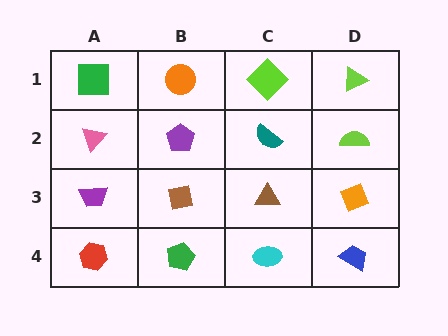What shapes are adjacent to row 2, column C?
A lime diamond (row 1, column C), a brown triangle (row 3, column C), a purple pentagon (row 2, column B), a lime semicircle (row 2, column D).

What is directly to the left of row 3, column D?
A brown triangle.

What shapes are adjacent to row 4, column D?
An orange diamond (row 3, column D), a cyan ellipse (row 4, column C).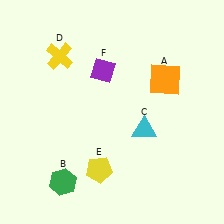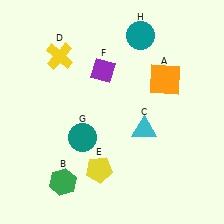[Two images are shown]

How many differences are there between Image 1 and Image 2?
There are 2 differences between the two images.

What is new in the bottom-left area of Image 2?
A teal circle (G) was added in the bottom-left area of Image 2.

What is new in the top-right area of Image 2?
A teal circle (H) was added in the top-right area of Image 2.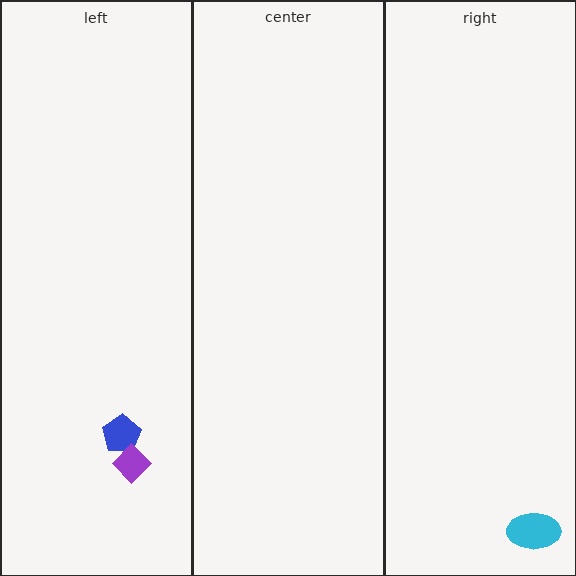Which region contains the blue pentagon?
The left region.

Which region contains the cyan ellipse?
The right region.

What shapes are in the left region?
The blue pentagon, the purple diamond.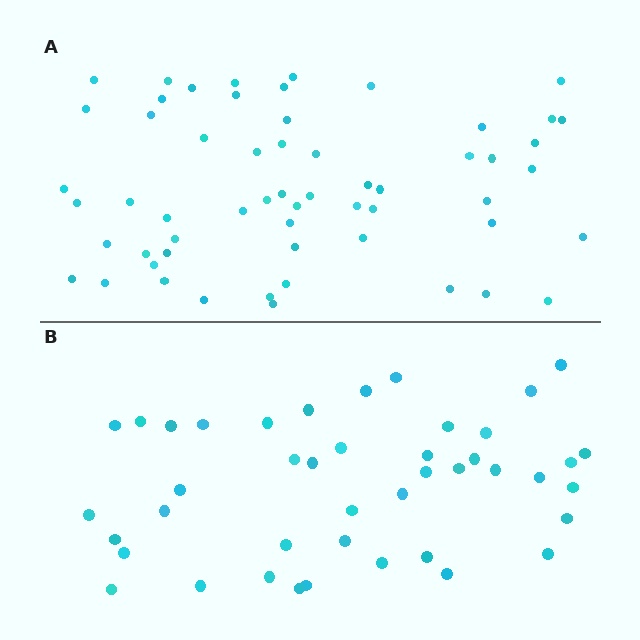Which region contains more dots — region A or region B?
Region A (the top region) has more dots.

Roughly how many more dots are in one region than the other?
Region A has approximately 15 more dots than region B.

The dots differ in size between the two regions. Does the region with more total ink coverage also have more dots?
No. Region B has more total ink coverage because its dots are larger, but region A actually contains more individual dots. Total area can be misleading — the number of items is what matters here.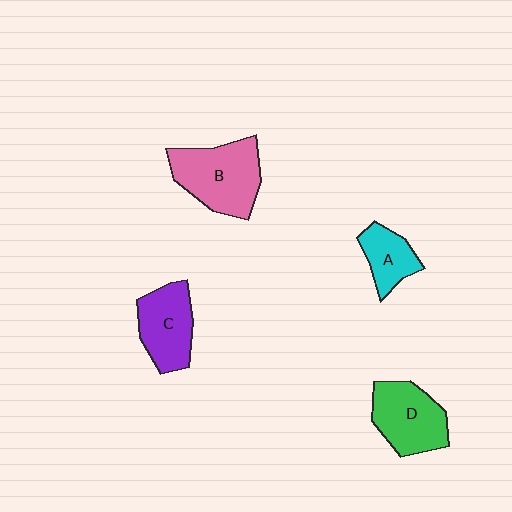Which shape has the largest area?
Shape B (pink).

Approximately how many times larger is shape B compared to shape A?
Approximately 2.0 times.